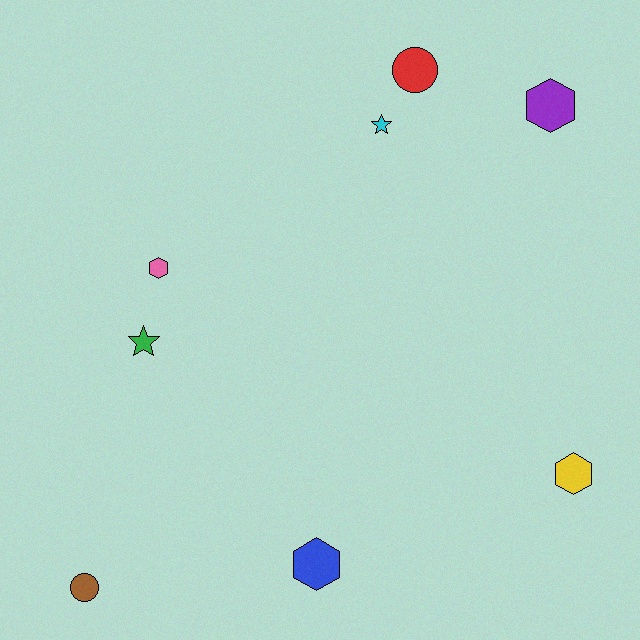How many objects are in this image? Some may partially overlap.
There are 8 objects.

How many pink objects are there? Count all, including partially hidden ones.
There is 1 pink object.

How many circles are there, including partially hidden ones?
There are 2 circles.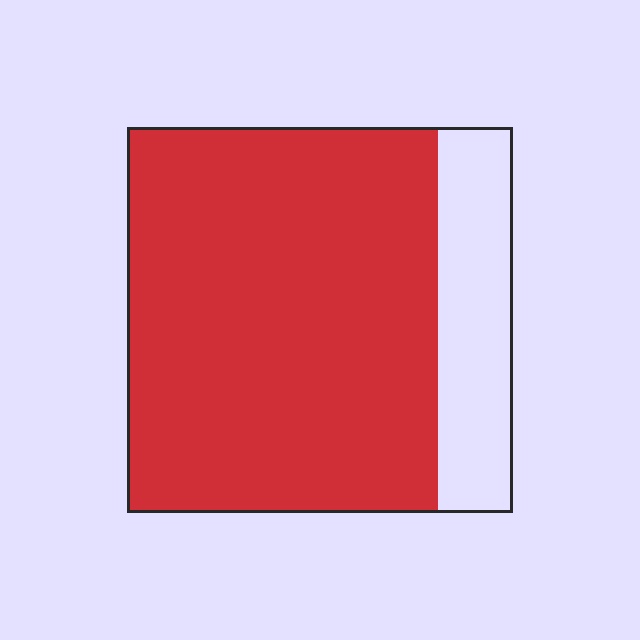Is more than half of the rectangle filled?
Yes.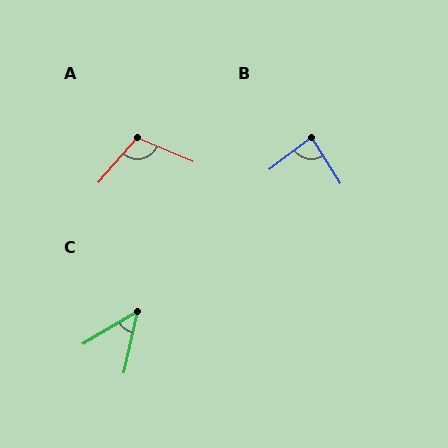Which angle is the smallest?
C, at approximately 47 degrees.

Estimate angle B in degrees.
Approximately 85 degrees.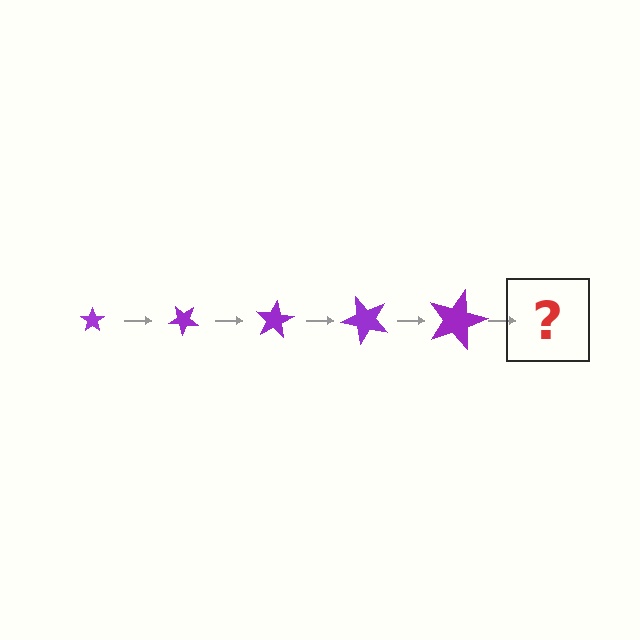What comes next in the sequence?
The next element should be a star, larger than the previous one and rotated 200 degrees from the start.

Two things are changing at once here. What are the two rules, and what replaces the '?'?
The two rules are that the star grows larger each step and it rotates 40 degrees each step. The '?' should be a star, larger than the previous one and rotated 200 degrees from the start.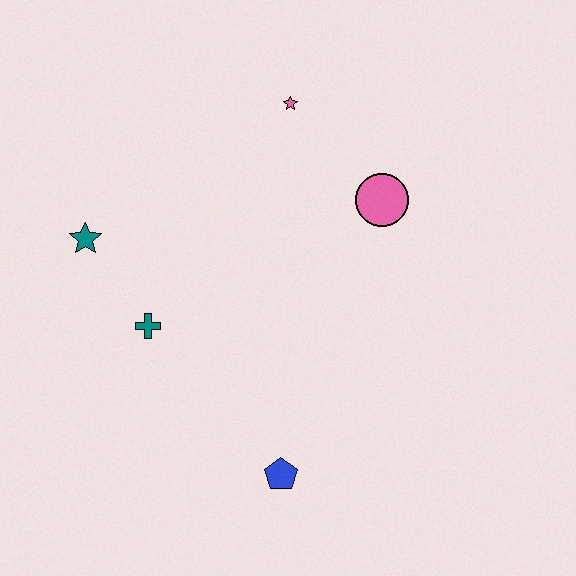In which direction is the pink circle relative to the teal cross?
The pink circle is to the right of the teal cross.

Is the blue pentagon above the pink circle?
No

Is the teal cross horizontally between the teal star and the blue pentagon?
Yes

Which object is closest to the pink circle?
The pink star is closest to the pink circle.